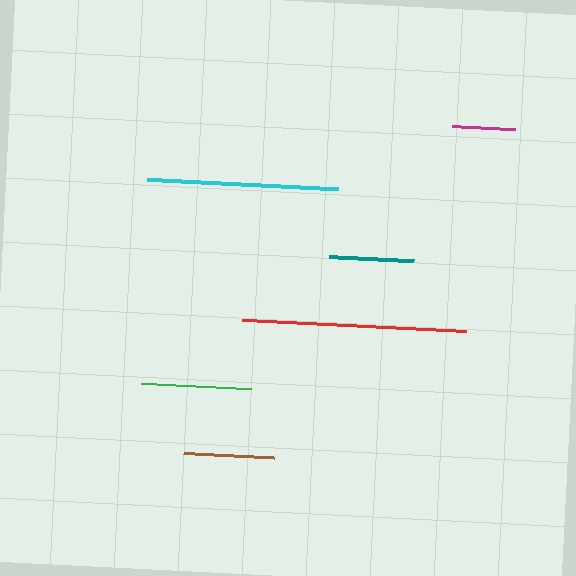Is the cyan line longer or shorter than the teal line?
The cyan line is longer than the teal line.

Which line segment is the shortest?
The magenta line is the shortest at approximately 63 pixels.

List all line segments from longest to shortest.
From longest to shortest: red, cyan, green, brown, teal, magenta.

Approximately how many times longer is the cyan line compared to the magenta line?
The cyan line is approximately 3.0 times the length of the magenta line.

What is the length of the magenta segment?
The magenta segment is approximately 63 pixels long.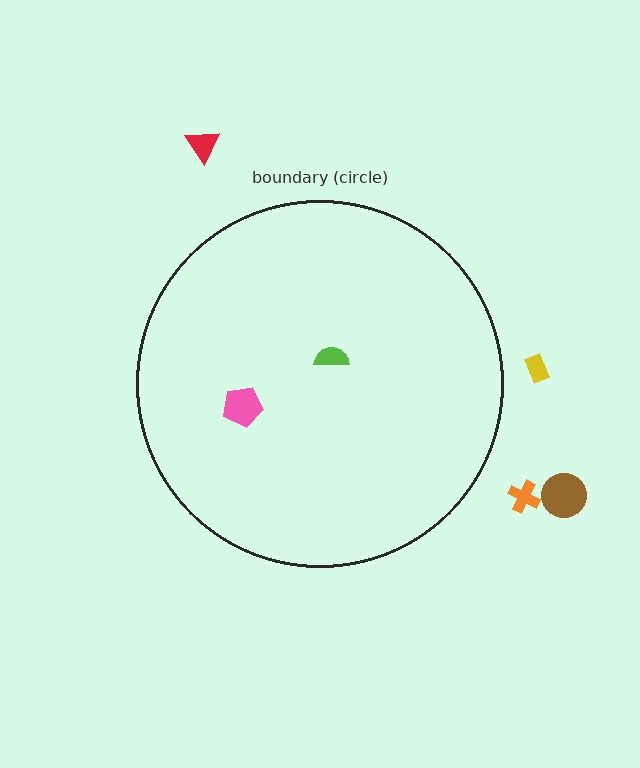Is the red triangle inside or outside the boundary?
Outside.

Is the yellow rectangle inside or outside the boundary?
Outside.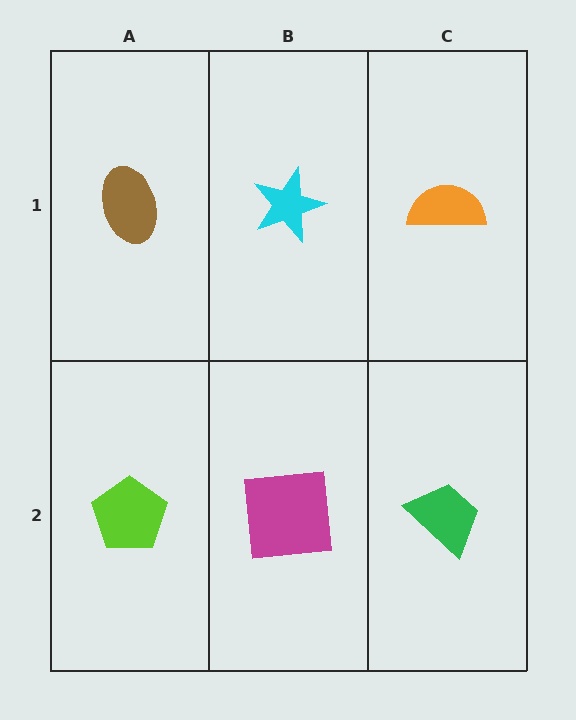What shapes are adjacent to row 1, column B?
A magenta square (row 2, column B), a brown ellipse (row 1, column A), an orange semicircle (row 1, column C).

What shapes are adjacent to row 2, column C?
An orange semicircle (row 1, column C), a magenta square (row 2, column B).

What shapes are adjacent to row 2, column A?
A brown ellipse (row 1, column A), a magenta square (row 2, column B).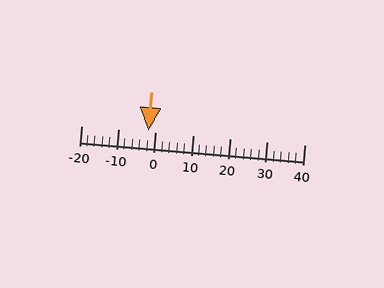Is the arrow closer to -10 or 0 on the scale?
The arrow is closer to 0.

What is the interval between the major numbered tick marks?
The major tick marks are spaced 10 units apart.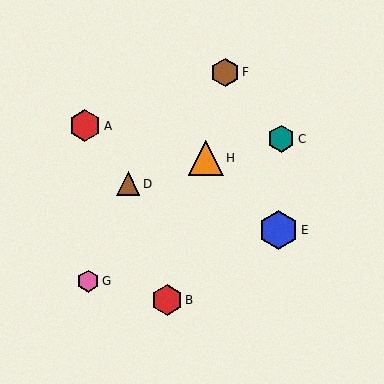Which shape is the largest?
The blue hexagon (labeled E) is the largest.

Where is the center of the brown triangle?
The center of the brown triangle is at (128, 184).